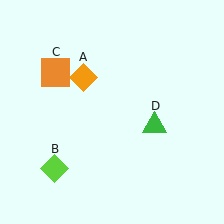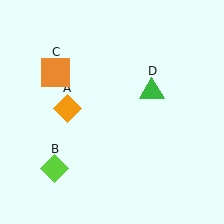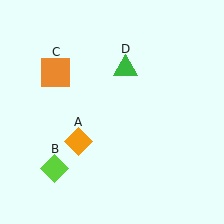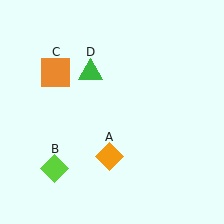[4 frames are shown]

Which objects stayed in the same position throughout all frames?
Lime diamond (object B) and orange square (object C) remained stationary.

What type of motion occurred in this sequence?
The orange diamond (object A), green triangle (object D) rotated counterclockwise around the center of the scene.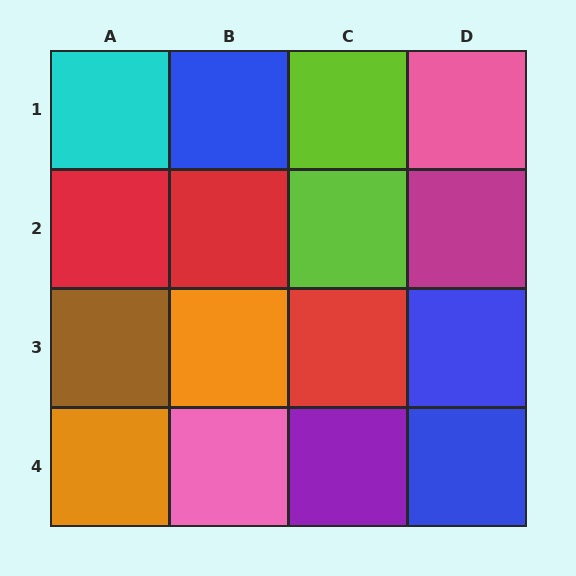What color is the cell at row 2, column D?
Magenta.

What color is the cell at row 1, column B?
Blue.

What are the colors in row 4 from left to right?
Orange, pink, purple, blue.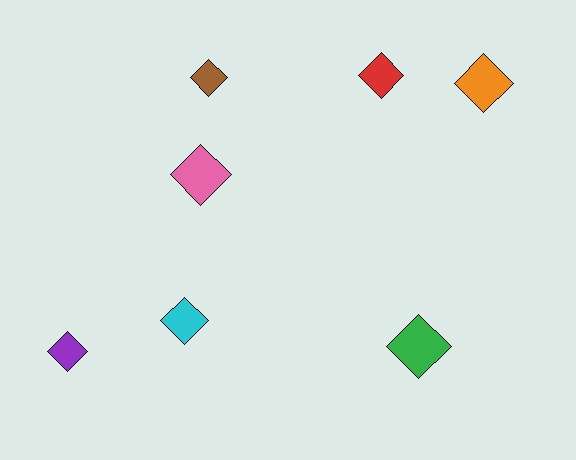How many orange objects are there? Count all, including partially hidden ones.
There is 1 orange object.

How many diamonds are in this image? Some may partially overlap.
There are 7 diamonds.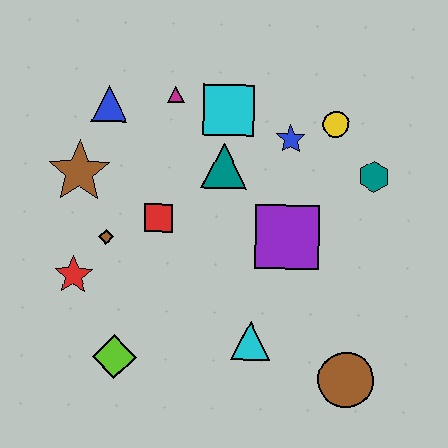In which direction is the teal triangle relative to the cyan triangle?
The teal triangle is above the cyan triangle.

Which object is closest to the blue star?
The yellow circle is closest to the blue star.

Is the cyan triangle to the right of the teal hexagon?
No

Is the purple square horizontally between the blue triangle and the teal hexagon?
Yes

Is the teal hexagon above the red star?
Yes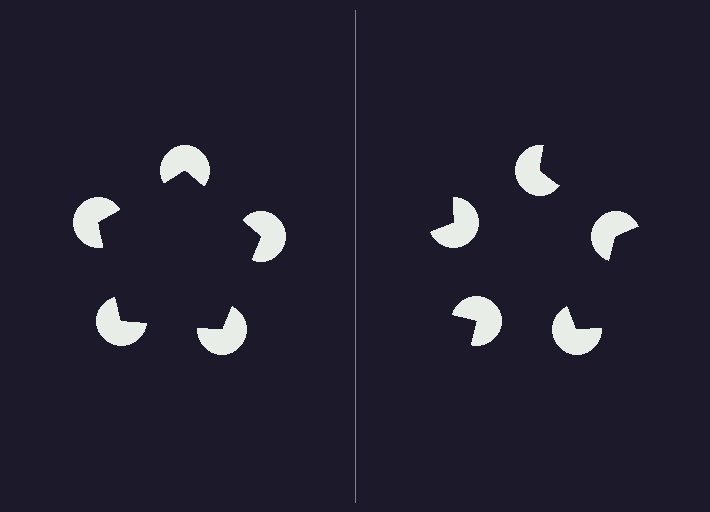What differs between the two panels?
The pac-man discs are positioned identically on both sides; only the wedge orientations differ. On the left they align to a pentagon; on the right they are misaligned.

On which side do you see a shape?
An illusory pentagon appears on the left side. On the right side the wedge cuts are rotated, so no coherent shape forms.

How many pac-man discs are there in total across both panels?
10 — 5 on each side.